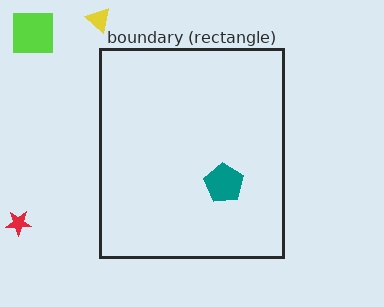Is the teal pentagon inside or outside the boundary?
Inside.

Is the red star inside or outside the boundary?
Outside.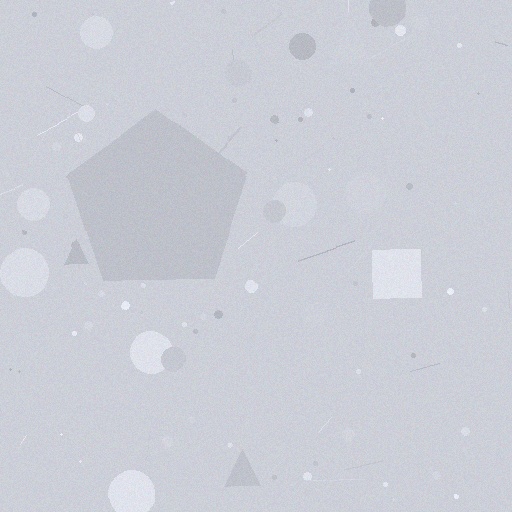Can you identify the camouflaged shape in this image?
The camouflaged shape is a pentagon.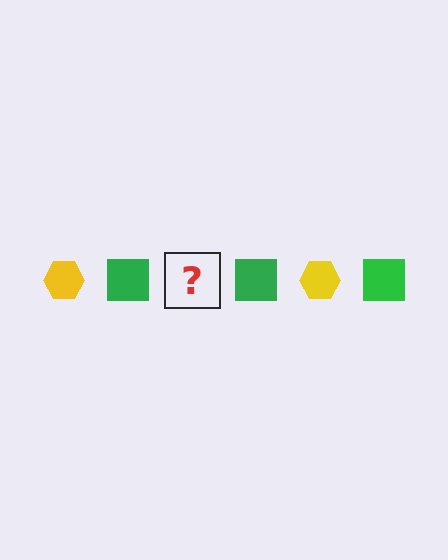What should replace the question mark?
The question mark should be replaced with a yellow hexagon.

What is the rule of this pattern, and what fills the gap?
The rule is that the pattern alternates between yellow hexagon and green square. The gap should be filled with a yellow hexagon.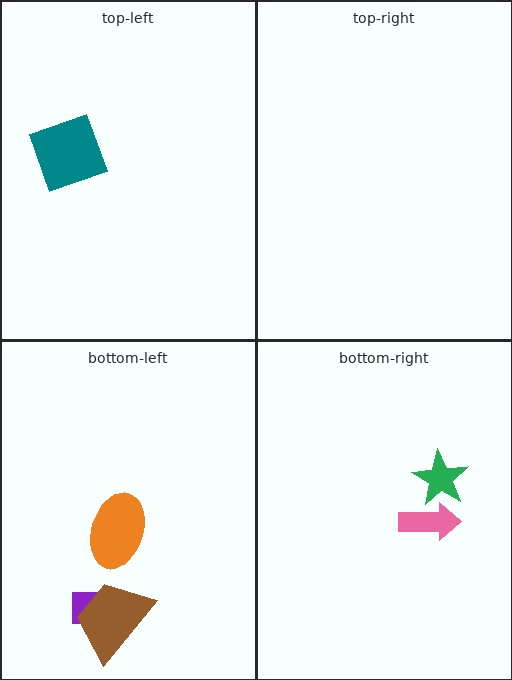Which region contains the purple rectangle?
The bottom-left region.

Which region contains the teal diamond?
The top-left region.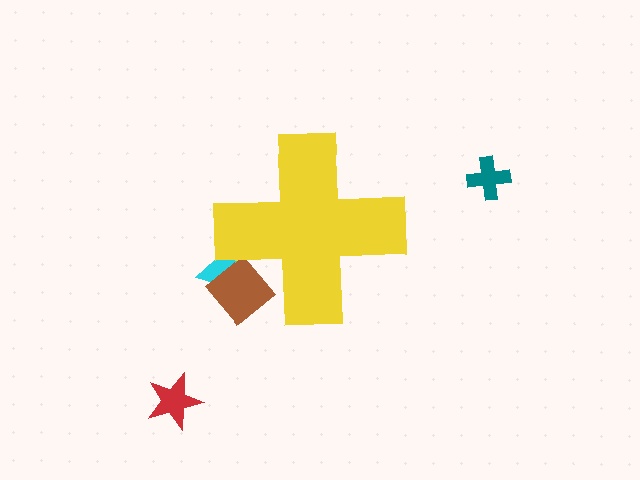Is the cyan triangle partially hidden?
Yes, the cyan triangle is partially hidden behind the yellow cross.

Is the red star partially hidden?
No, the red star is fully visible.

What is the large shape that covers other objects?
A yellow cross.